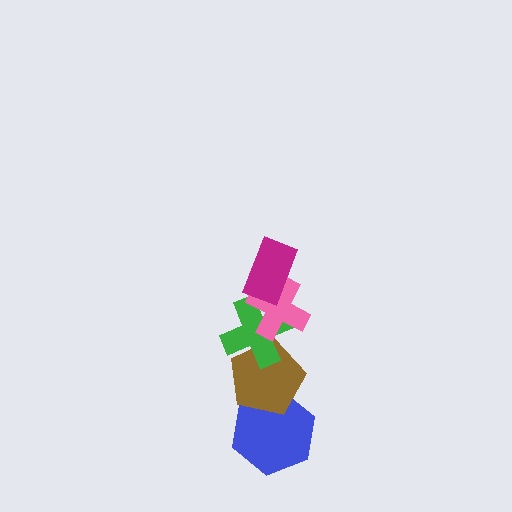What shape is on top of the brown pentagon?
The green cross is on top of the brown pentagon.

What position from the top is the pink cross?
The pink cross is 2nd from the top.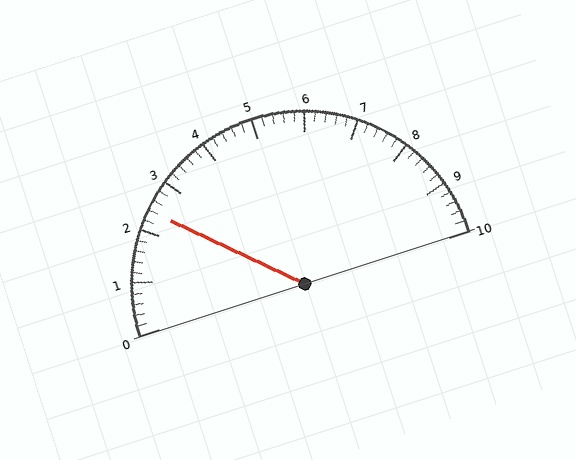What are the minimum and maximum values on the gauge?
The gauge ranges from 0 to 10.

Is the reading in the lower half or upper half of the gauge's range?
The reading is in the lower half of the range (0 to 10).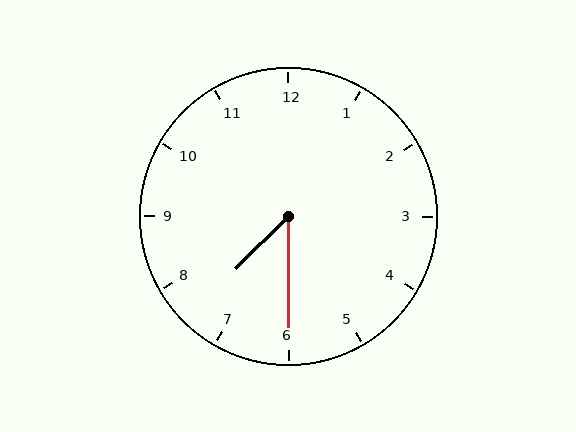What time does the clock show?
7:30.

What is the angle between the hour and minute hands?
Approximately 45 degrees.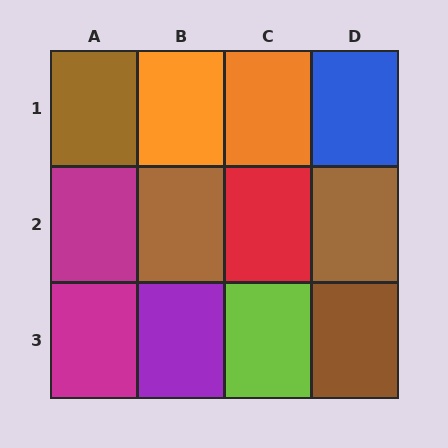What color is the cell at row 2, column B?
Brown.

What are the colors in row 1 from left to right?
Brown, orange, orange, blue.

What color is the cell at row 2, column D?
Brown.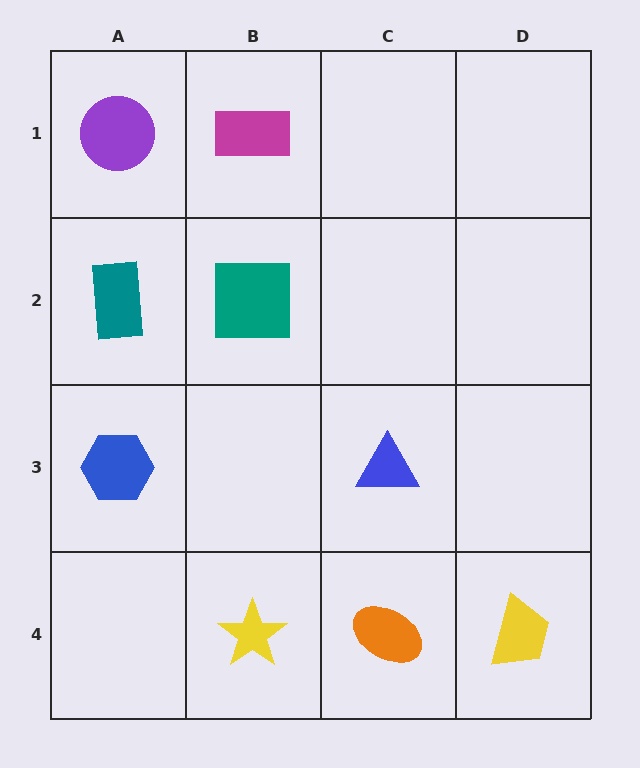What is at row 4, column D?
A yellow trapezoid.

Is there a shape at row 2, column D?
No, that cell is empty.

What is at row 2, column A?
A teal rectangle.